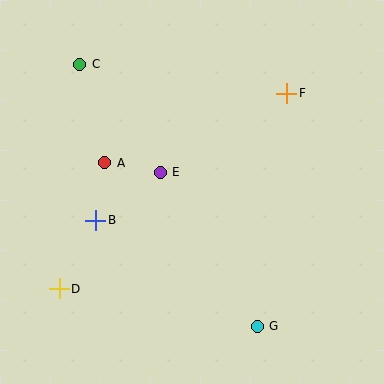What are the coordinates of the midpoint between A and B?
The midpoint between A and B is at (100, 191).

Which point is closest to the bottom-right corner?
Point G is closest to the bottom-right corner.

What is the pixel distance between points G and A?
The distance between G and A is 224 pixels.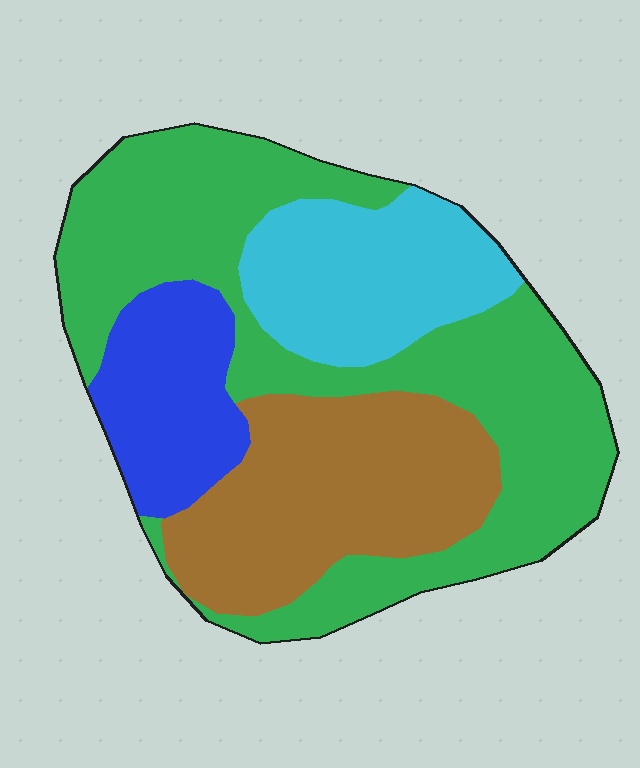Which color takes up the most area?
Green, at roughly 45%.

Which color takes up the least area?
Blue, at roughly 15%.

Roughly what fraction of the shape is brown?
Brown covers roughly 25% of the shape.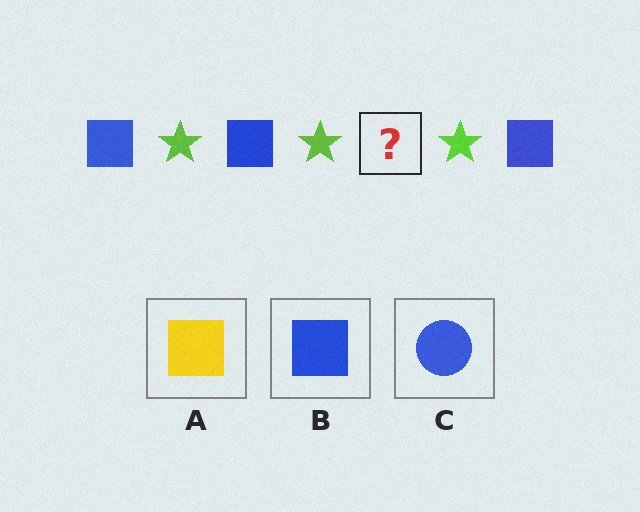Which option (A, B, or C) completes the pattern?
B.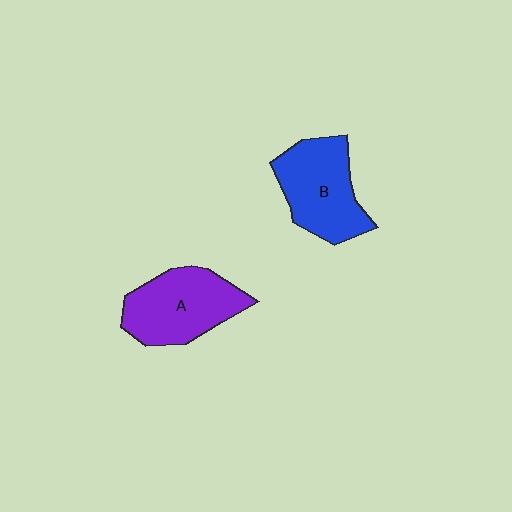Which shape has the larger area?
Shape A (purple).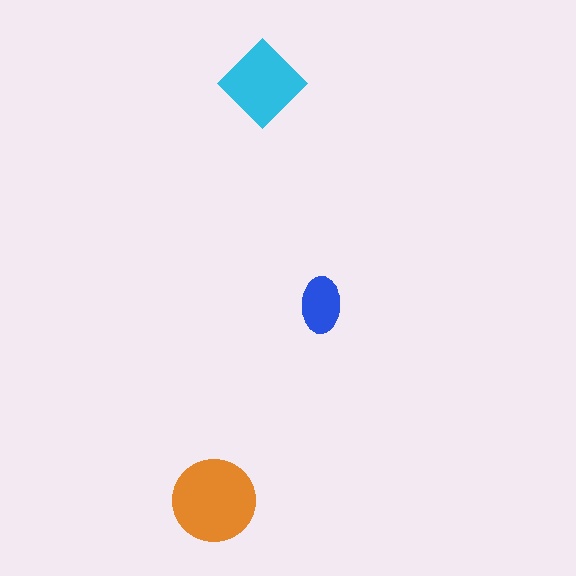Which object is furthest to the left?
The orange circle is leftmost.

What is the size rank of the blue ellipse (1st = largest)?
3rd.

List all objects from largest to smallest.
The orange circle, the cyan diamond, the blue ellipse.